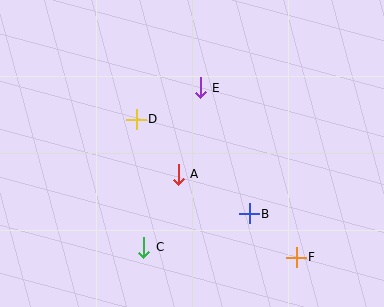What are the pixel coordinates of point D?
Point D is at (136, 119).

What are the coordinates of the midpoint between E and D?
The midpoint between E and D is at (168, 103).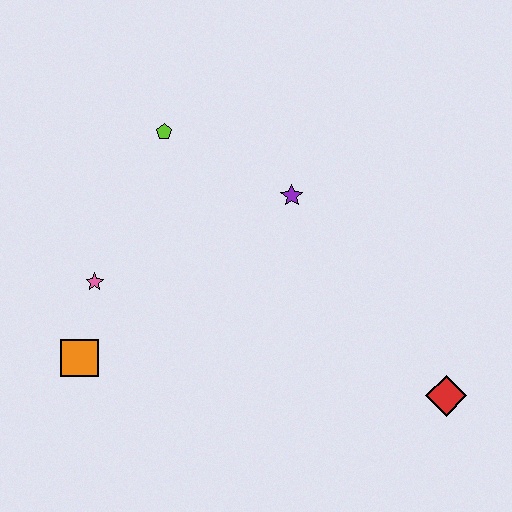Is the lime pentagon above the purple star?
Yes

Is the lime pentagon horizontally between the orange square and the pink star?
No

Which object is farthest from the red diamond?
The lime pentagon is farthest from the red diamond.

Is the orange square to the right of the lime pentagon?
No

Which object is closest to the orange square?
The pink star is closest to the orange square.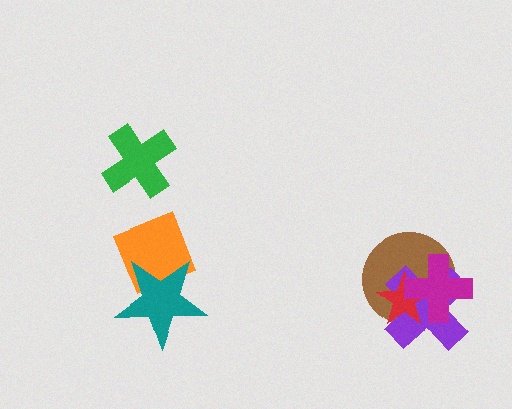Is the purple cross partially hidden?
Yes, it is partially covered by another shape.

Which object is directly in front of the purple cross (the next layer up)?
The red star is directly in front of the purple cross.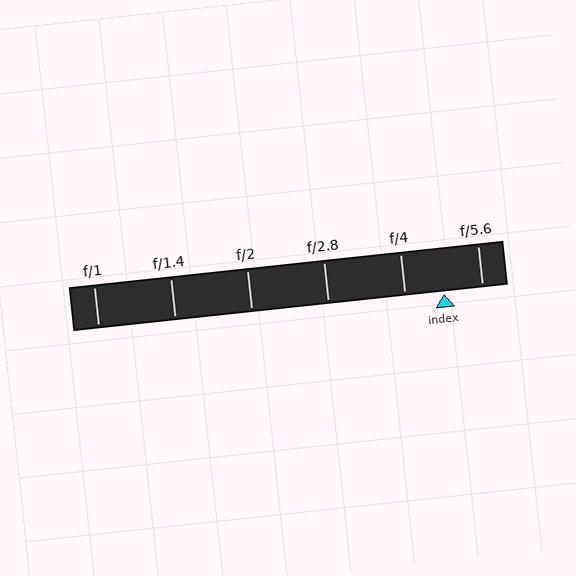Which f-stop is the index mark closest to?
The index mark is closest to f/5.6.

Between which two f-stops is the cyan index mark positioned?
The index mark is between f/4 and f/5.6.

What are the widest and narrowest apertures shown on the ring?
The widest aperture shown is f/1 and the narrowest is f/5.6.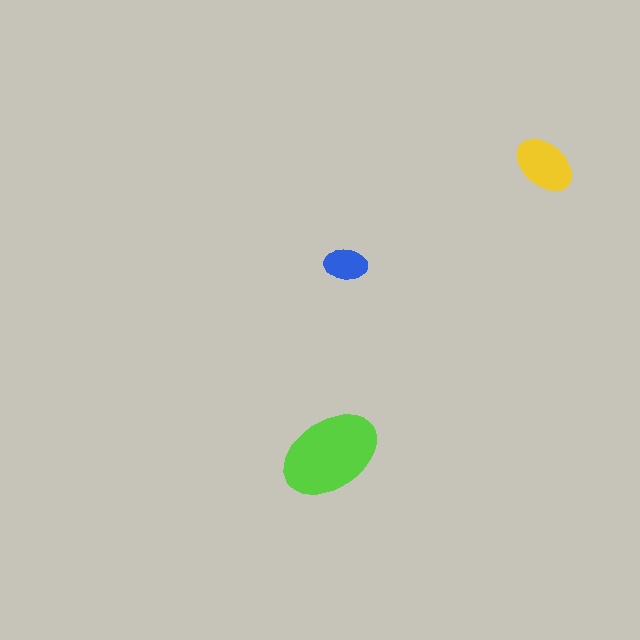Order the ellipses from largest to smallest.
the lime one, the yellow one, the blue one.